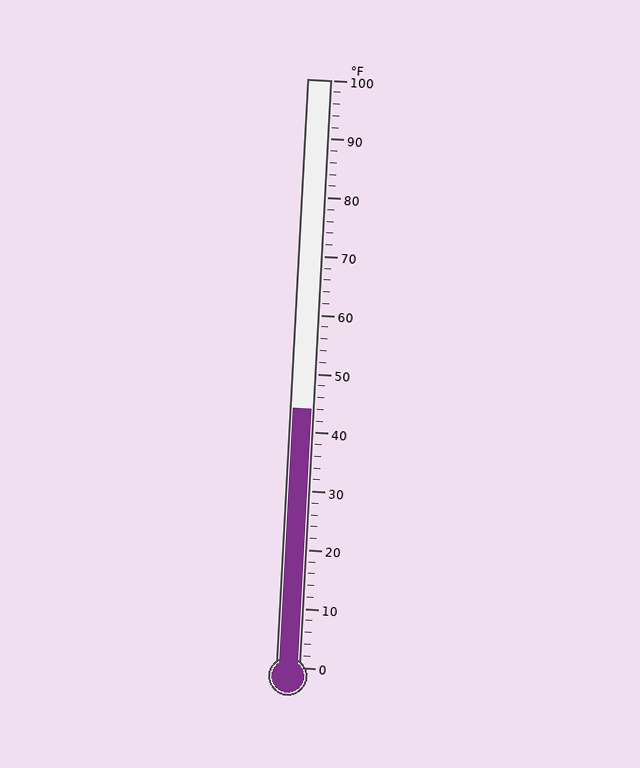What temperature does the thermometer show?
The thermometer shows approximately 44°F.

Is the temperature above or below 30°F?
The temperature is above 30°F.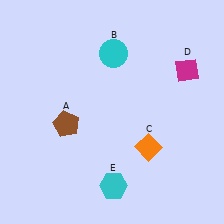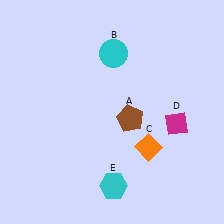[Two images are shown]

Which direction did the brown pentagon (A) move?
The brown pentagon (A) moved right.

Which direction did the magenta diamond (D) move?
The magenta diamond (D) moved down.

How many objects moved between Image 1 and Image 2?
2 objects moved between the two images.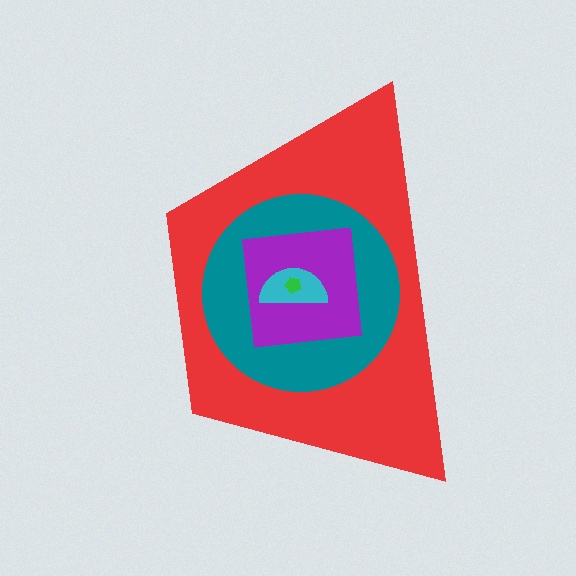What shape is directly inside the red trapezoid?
The teal circle.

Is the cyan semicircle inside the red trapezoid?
Yes.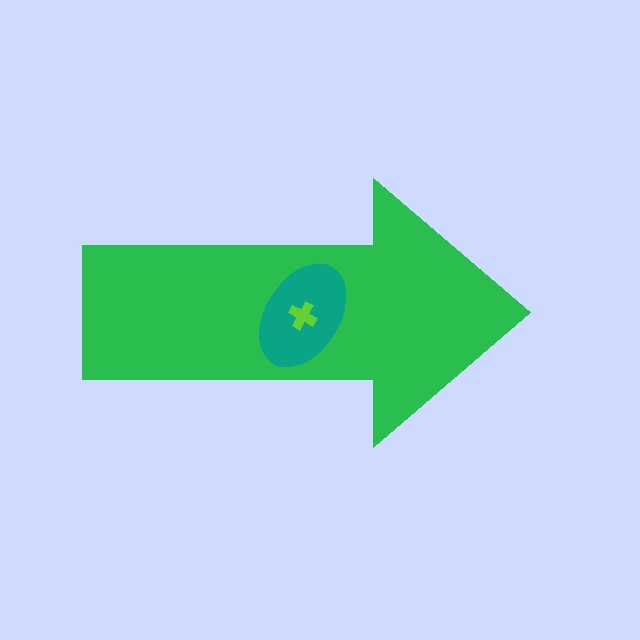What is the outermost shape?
The green arrow.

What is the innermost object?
The lime cross.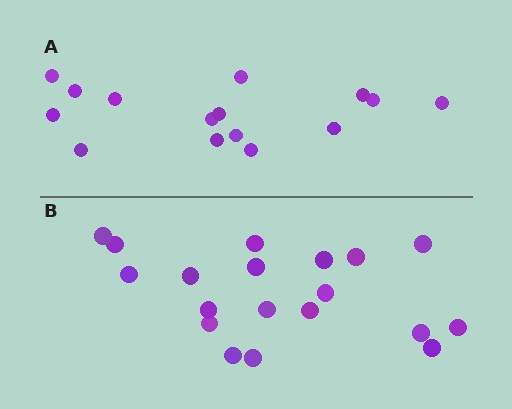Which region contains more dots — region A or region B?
Region B (the bottom region) has more dots.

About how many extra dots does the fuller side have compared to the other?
Region B has about 4 more dots than region A.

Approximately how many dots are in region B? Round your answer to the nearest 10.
About 20 dots. (The exact count is 19, which rounds to 20.)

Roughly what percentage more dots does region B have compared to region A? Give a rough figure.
About 25% more.